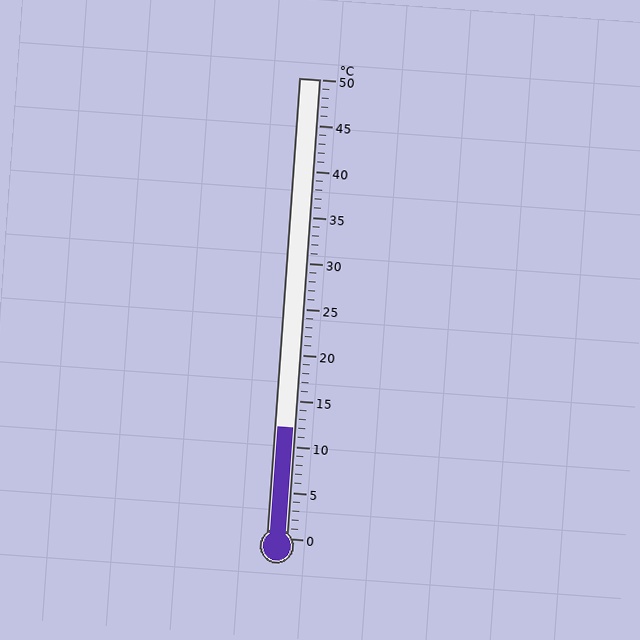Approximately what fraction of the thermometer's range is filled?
The thermometer is filled to approximately 25% of its range.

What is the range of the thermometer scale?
The thermometer scale ranges from 0°C to 50°C.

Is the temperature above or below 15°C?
The temperature is below 15°C.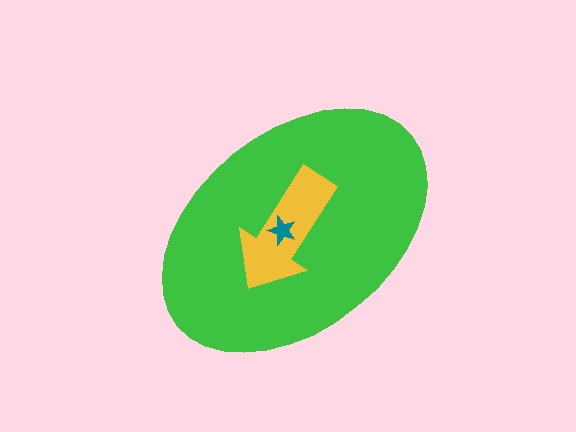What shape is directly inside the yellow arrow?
The teal star.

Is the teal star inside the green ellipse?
Yes.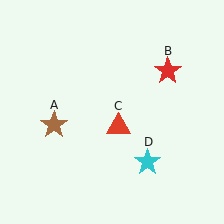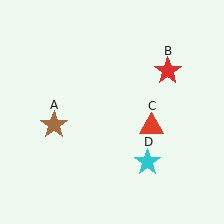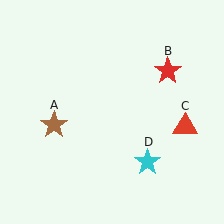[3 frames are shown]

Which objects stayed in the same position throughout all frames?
Brown star (object A) and red star (object B) and cyan star (object D) remained stationary.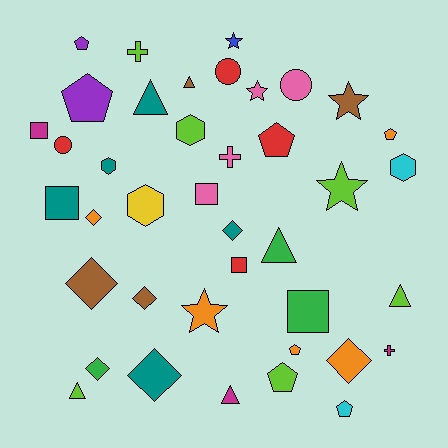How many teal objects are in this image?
There are 5 teal objects.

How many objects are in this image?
There are 40 objects.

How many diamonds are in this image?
There are 7 diamonds.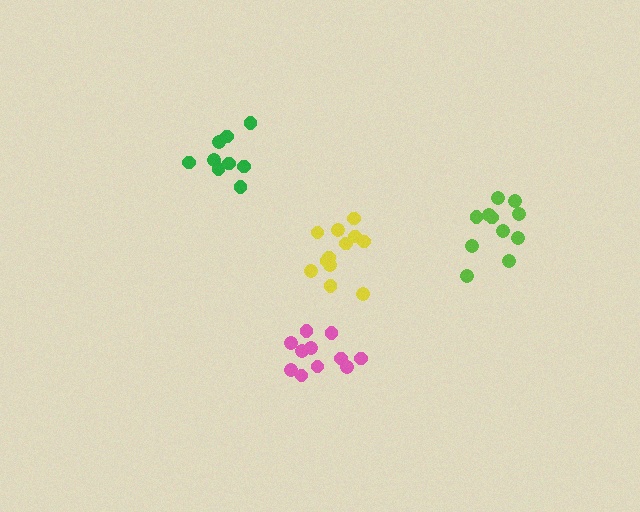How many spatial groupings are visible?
There are 4 spatial groupings.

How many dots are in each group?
Group 1: 9 dots, Group 2: 12 dots, Group 3: 11 dots, Group 4: 11 dots (43 total).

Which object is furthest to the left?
The green cluster is leftmost.